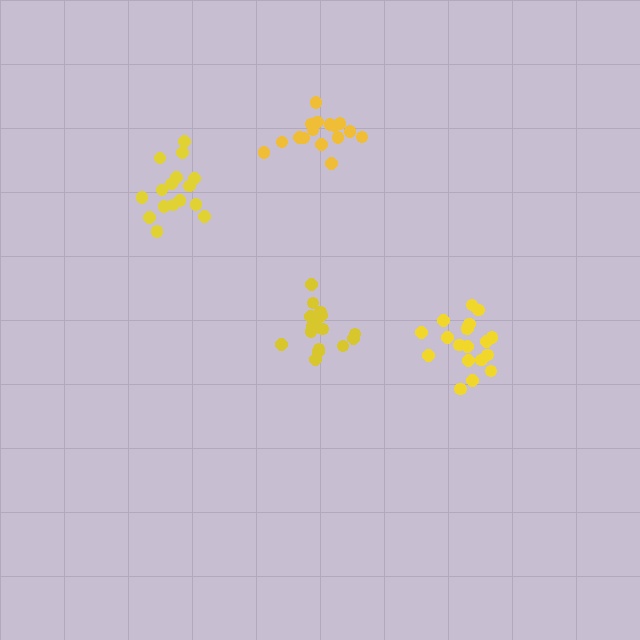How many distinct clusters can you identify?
There are 4 distinct clusters.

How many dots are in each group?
Group 1: 19 dots, Group 2: 16 dots, Group 3: 16 dots, Group 4: 16 dots (67 total).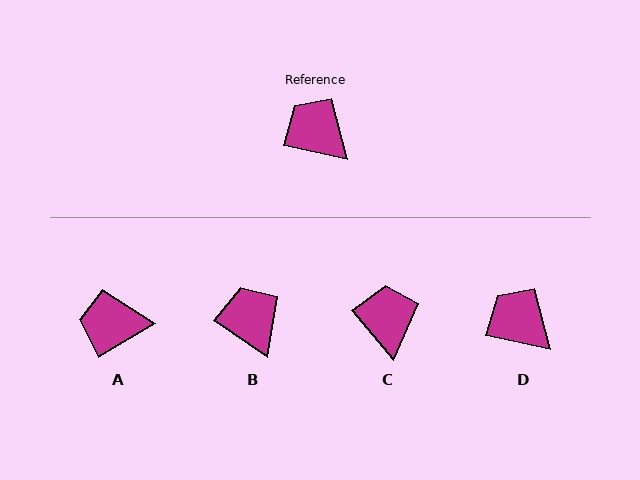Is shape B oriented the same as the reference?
No, it is off by about 23 degrees.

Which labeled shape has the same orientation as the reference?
D.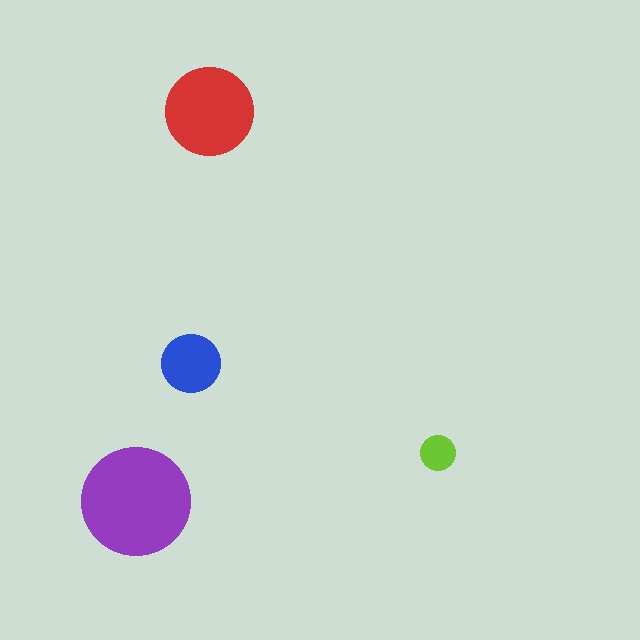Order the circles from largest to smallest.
the purple one, the red one, the blue one, the lime one.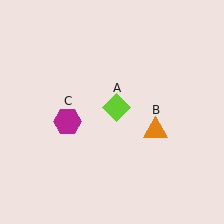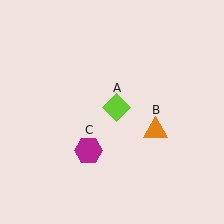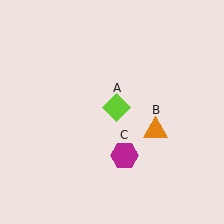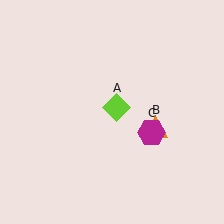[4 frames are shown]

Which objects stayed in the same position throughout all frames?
Lime diamond (object A) and orange triangle (object B) remained stationary.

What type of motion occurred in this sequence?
The magenta hexagon (object C) rotated counterclockwise around the center of the scene.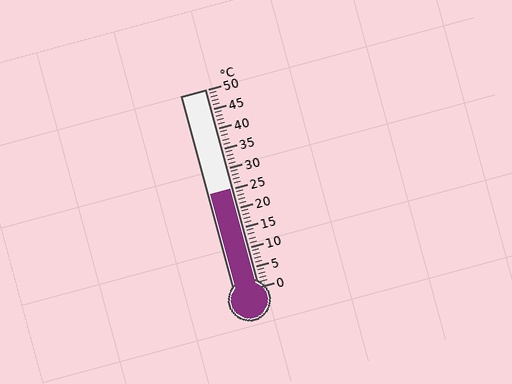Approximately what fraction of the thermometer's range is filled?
The thermometer is filled to approximately 50% of its range.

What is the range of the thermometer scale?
The thermometer scale ranges from 0°C to 50°C.